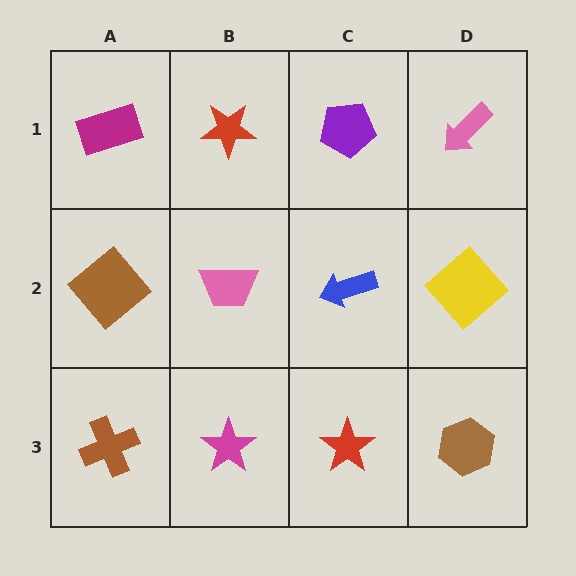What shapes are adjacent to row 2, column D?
A pink arrow (row 1, column D), a brown hexagon (row 3, column D), a blue arrow (row 2, column C).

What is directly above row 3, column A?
A brown diamond.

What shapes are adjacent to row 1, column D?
A yellow diamond (row 2, column D), a purple pentagon (row 1, column C).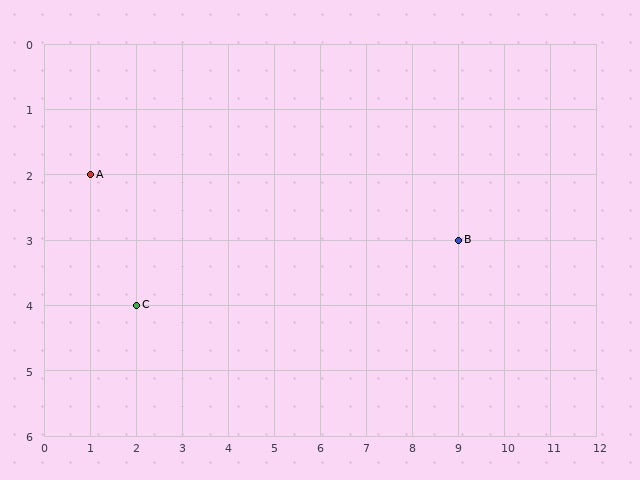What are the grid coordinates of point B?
Point B is at grid coordinates (9, 3).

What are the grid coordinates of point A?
Point A is at grid coordinates (1, 2).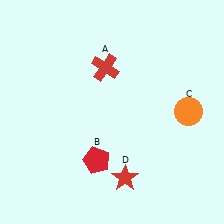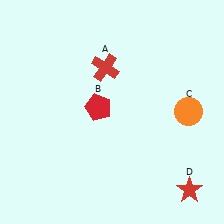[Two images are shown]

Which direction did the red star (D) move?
The red star (D) moved right.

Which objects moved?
The objects that moved are: the red pentagon (B), the red star (D).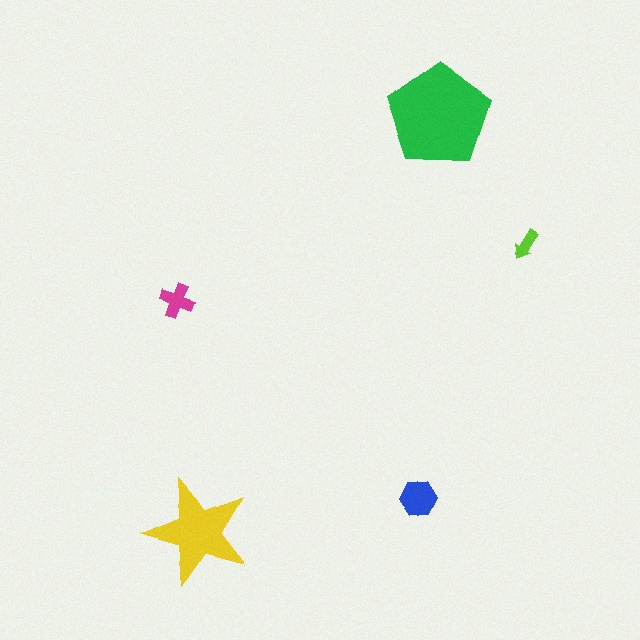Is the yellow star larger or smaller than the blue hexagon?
Larger.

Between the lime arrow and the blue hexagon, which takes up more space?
The blue hexagon.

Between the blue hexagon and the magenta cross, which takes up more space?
The blue hexagon.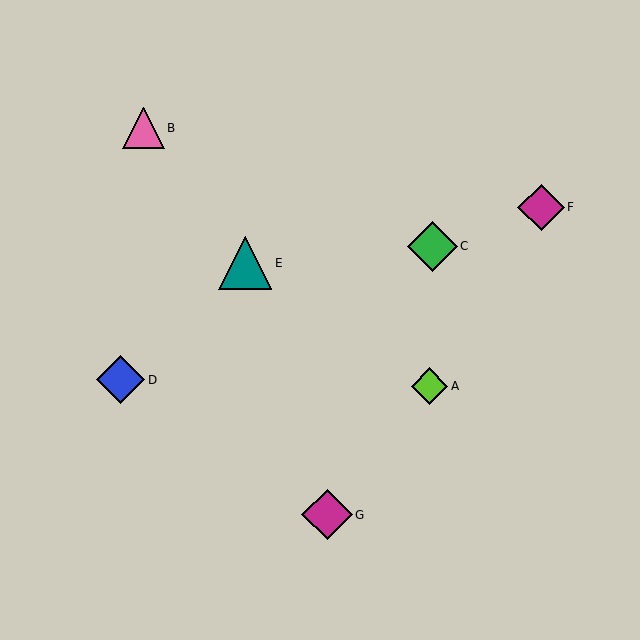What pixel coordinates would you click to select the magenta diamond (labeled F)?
Click at (541, 207) to select the magenta diamond F.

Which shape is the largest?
The teal triangle (labeled E) is the largest.